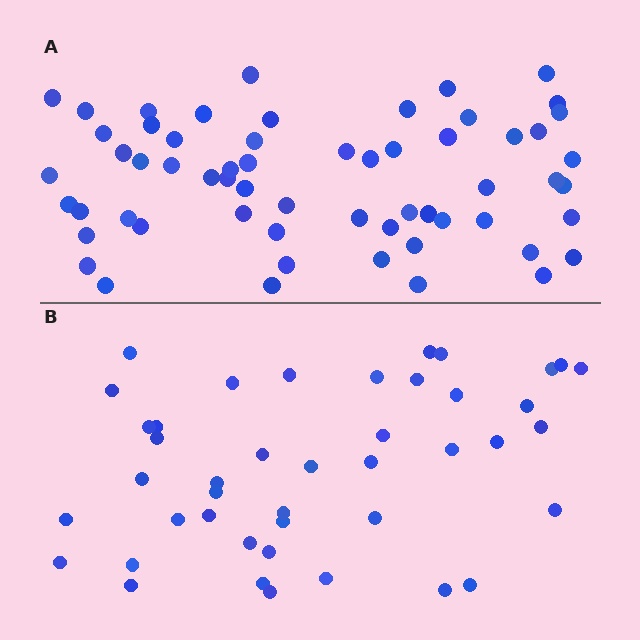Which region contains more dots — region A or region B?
Region A (the top region) has more dots.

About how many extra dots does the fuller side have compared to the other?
Region A has approximately 15 more dots than region B.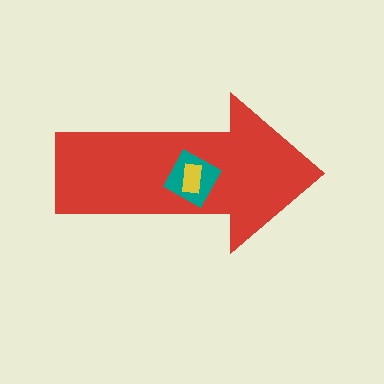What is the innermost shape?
The yellow rectangle.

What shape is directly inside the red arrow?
The teal square.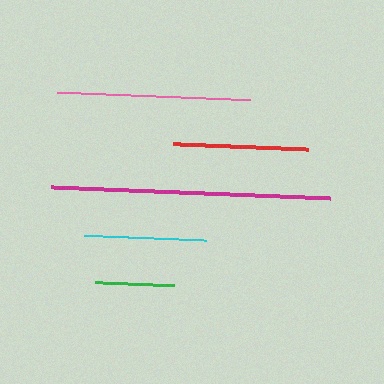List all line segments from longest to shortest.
From longest to shortest: magenta, pink, red, cyan, green.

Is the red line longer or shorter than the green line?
The red line is longer than the green line.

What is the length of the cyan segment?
The cyan segment is approximately 122 pixels long.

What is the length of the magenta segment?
The magenta segment is approximately 279 pixels long.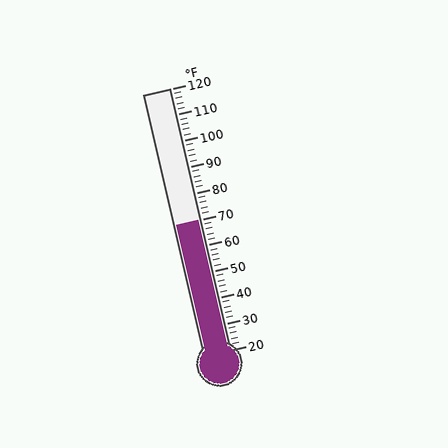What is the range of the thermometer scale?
The thermometer scale ranges from 20°F to 120°F.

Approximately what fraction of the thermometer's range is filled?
The thermometer is filled to approximately 50% of its range.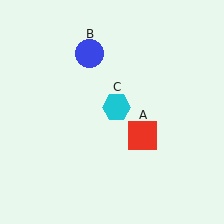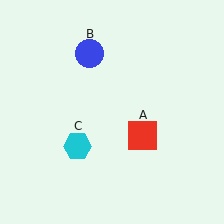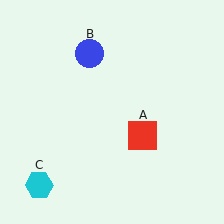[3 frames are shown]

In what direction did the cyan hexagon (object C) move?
The cyan hexagon (object C) moved down and to the left.